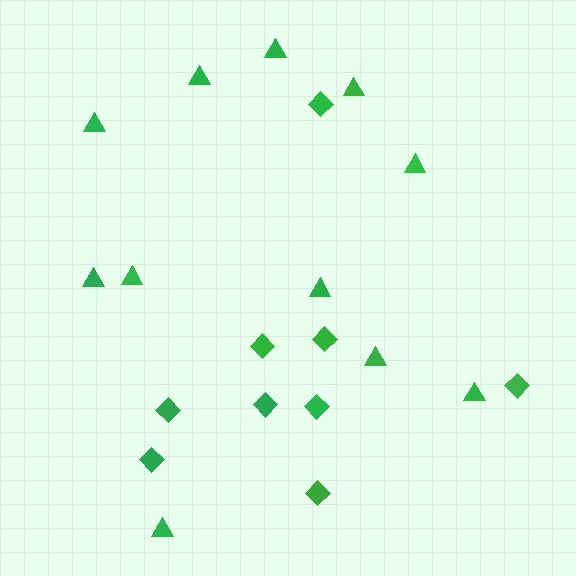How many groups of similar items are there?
There are 2 groups: one group of diamonds (9) and one group of triangles (11).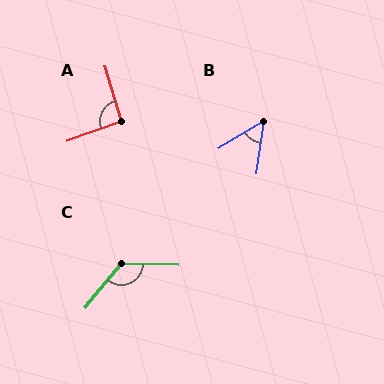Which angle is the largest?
C, at approximately 127 degrees.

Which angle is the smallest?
B, at approximately 51 degrees.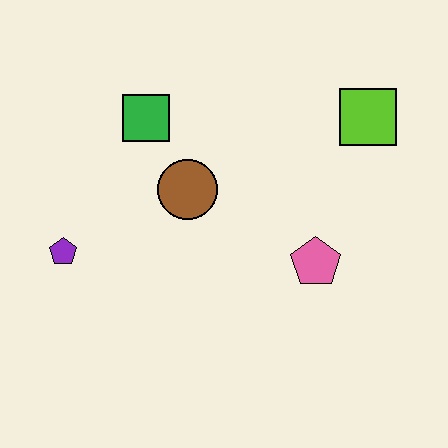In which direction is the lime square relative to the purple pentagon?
The lime square is to the right of the purple pentagon.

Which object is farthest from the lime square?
The purple pentagon is farthest from the lime square.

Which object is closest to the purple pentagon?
The brown circle is closest to the purple pentagon.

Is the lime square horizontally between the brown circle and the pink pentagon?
No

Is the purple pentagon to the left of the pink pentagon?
Yes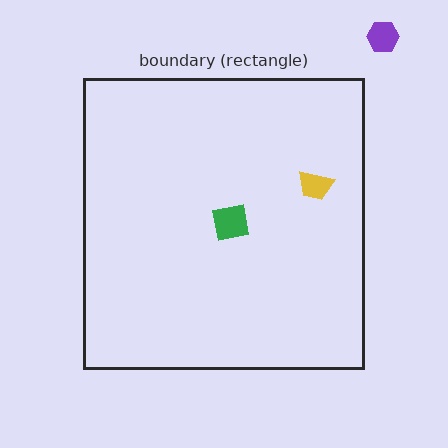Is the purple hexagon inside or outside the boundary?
Outside.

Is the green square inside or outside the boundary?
Inside.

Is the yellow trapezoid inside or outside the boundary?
Inside.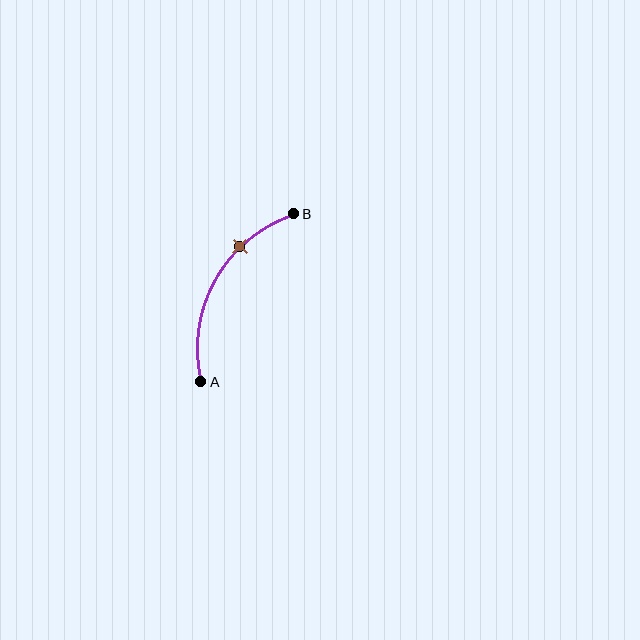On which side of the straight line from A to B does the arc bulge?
The arc bulges to the left of the straight line connecting A and B.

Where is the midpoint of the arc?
The arc midpoint is the point on the curve farthest from the straight line joining A and B. It sits to the left of that line.